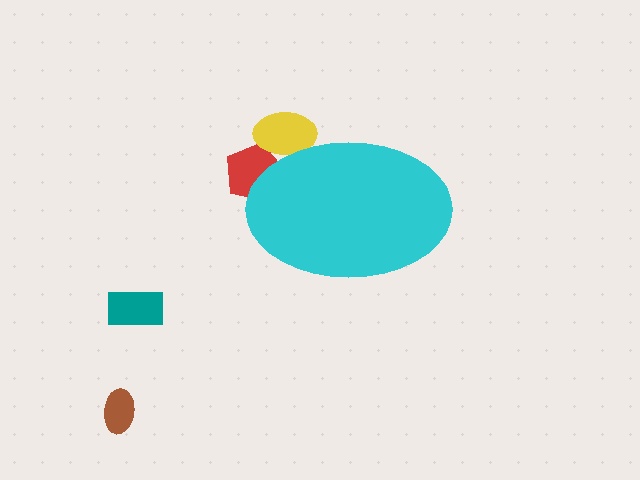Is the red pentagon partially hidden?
Yes, the red pentagon is partially hidden behind the cyan ellipse.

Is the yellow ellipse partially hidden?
Yes, the yellow ellipse is partially hidden behind the cyan ellipse.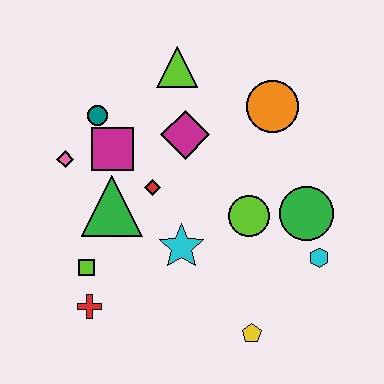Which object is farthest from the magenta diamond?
The yellow pentagon is farthest from the magenta diamond.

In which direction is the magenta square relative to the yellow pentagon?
The magenta square is above the yellow pentagon.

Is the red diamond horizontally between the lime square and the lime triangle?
Yes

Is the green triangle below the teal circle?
Yes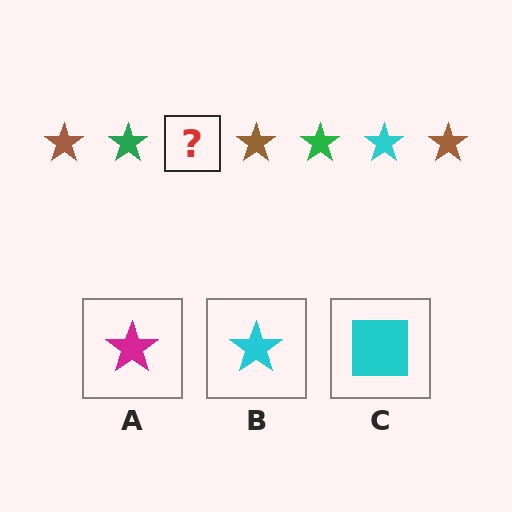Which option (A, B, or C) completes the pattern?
B.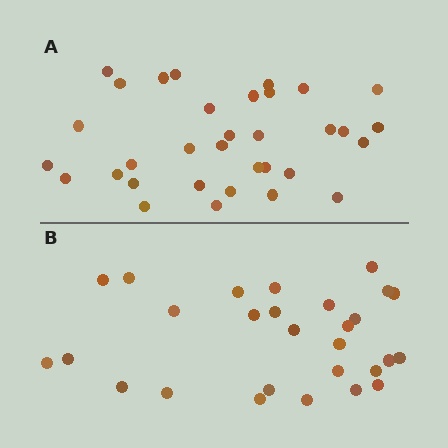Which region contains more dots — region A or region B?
Region A (the top region) has more dots.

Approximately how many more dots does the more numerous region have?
Region A has about 5 more dots than region B.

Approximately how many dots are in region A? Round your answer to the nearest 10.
About 30 dots. (The exact count is 33, which rounds to 30.)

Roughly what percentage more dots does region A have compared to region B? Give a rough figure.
About 20% more.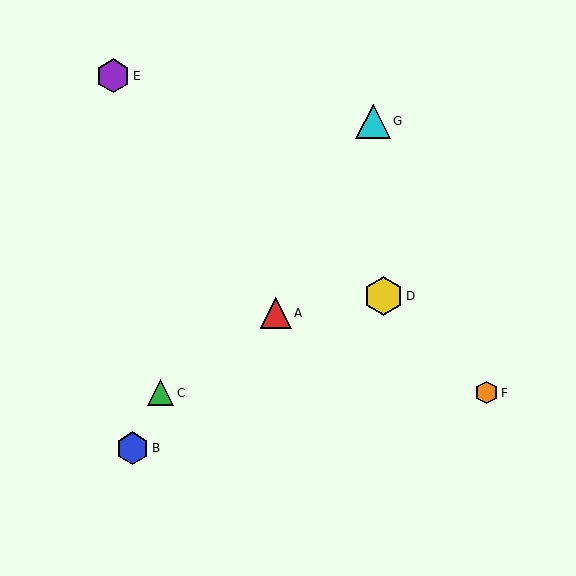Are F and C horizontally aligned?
Yes, both are at y≈393.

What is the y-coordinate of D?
Object D is at y≈296.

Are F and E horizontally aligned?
No, F is at y≈393 and E is at y≈76.